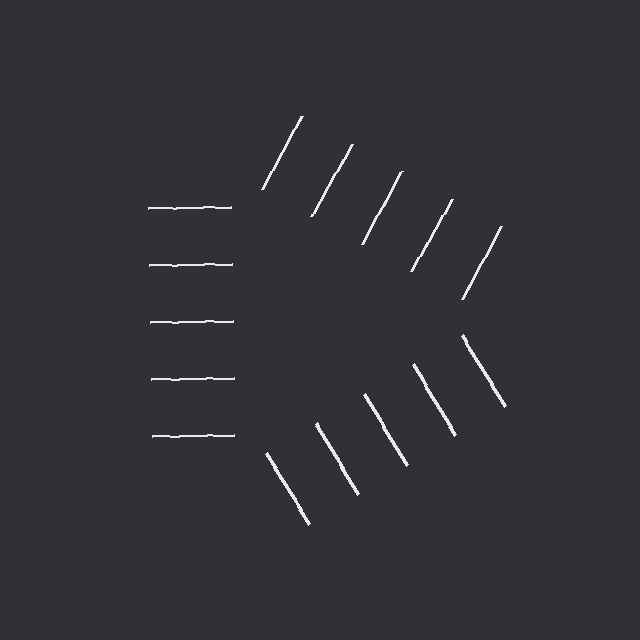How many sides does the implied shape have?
3 sides — the line-ends trace a triangle.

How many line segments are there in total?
15 — 5 along each of the 3 edges.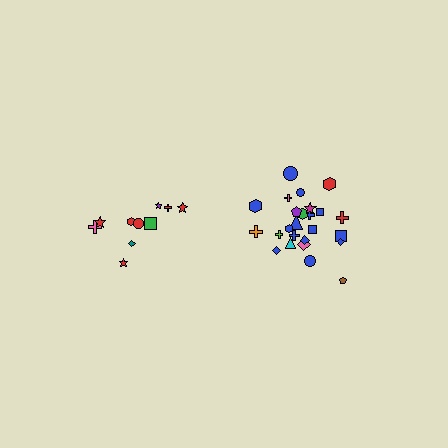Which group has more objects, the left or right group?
The right group.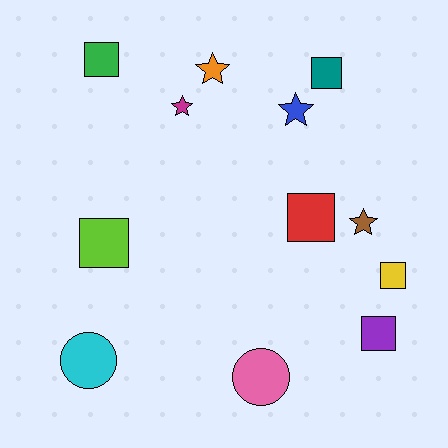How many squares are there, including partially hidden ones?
There are 6 squares.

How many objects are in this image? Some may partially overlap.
There are 12 objects.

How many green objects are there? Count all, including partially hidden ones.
There is 1 green object.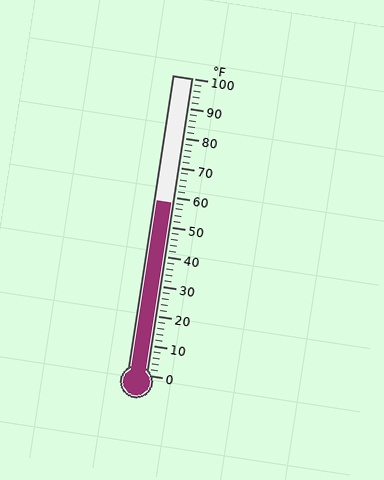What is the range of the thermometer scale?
The thermometer scale ranges from 0°F to 100°F.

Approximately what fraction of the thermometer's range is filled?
The thermometer is filled to approximately 60% of its range.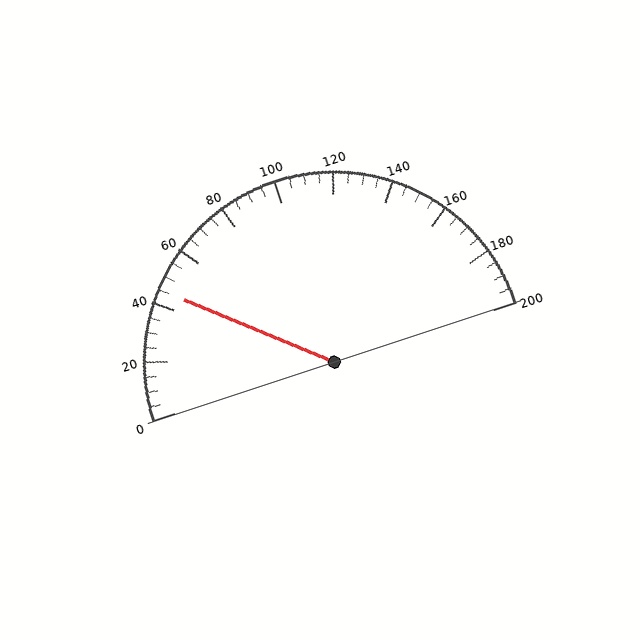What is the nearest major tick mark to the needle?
The nearest major tick mark is 40.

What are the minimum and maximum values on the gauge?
The gauge ranges from 0 to 200.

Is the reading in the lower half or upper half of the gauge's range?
The reading is in the lower half of the range (0 to 200).